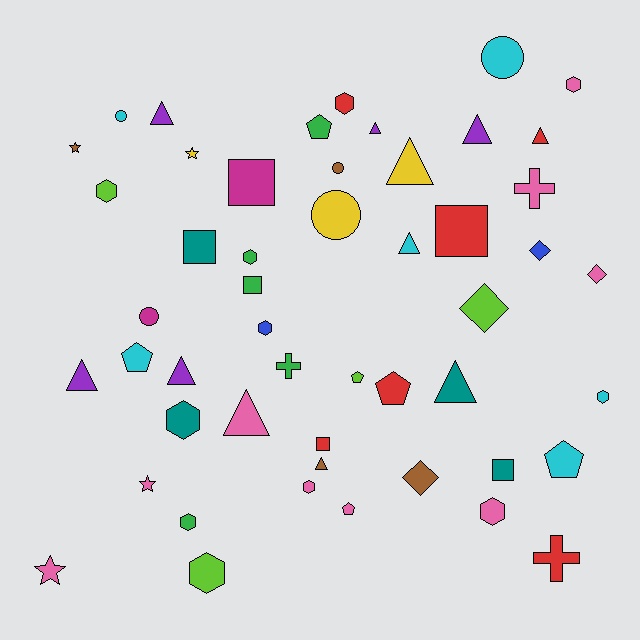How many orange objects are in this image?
There are no orange objects.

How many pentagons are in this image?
There are 6 pentagons.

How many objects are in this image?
There are 50 objects.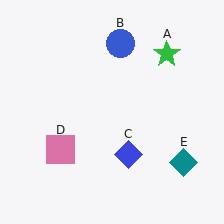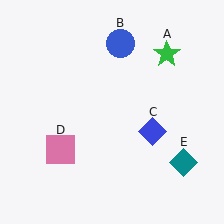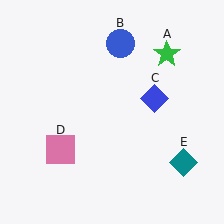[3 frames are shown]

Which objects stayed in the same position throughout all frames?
Green star (object A) and blue circle (object B) and pink square (object D) and teal diamond (object E) remained stationary.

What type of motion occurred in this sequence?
The blue diamond (object C) rotated counterclockwise around the center of the scene.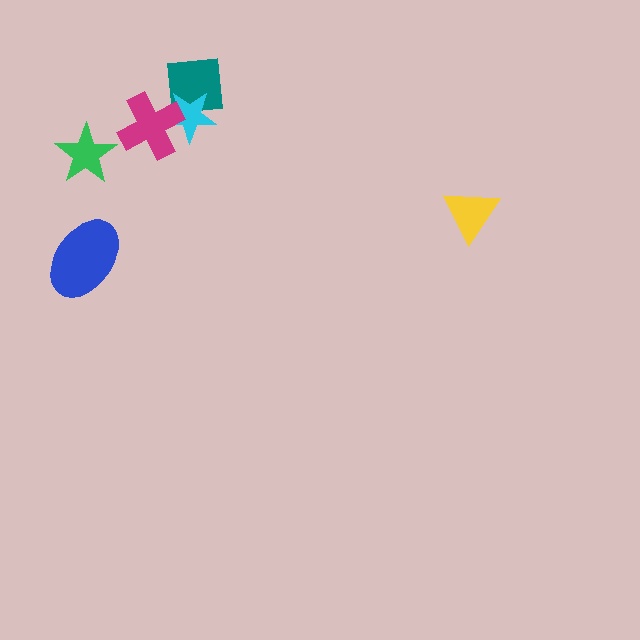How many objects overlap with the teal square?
1 object overlaps with the teal square.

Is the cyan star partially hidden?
Yes, it is partially covered by another shape.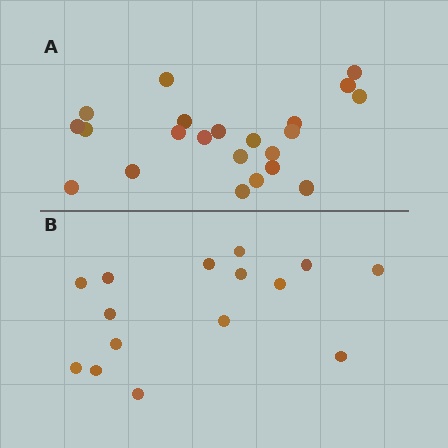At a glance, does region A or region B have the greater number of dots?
Region A (the top region) has more dots.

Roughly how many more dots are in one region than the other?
Region A has roughly 8 or so more dots than region B.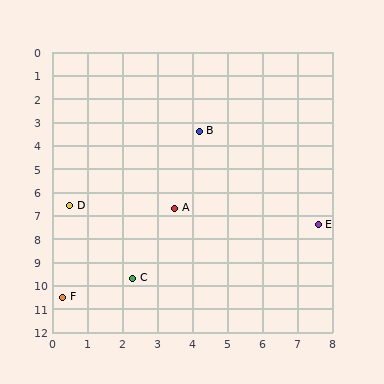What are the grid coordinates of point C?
Point C is at approximately (2.3, 9.7).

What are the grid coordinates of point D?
Point D is at approximately (0.5, 6.6).